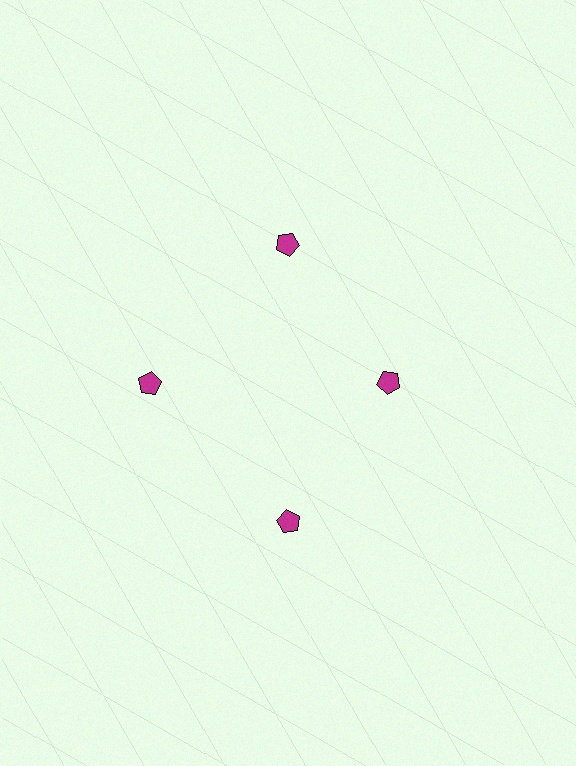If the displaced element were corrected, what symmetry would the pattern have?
It would have 4-fold rotational symmetry — the pattern would map onto itself every 90 degrees.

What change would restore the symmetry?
The symmetry would be restored by moving it outward, back onto the ring so that all 4 pentagons sit at equal angles and equal distance from the center.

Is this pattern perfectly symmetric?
No. The 4 magenta pentagons are arranged in a ring, but one element near the 3 o'clock position is pulled inward toward the center, breaking the 4-fold rotational symmetry.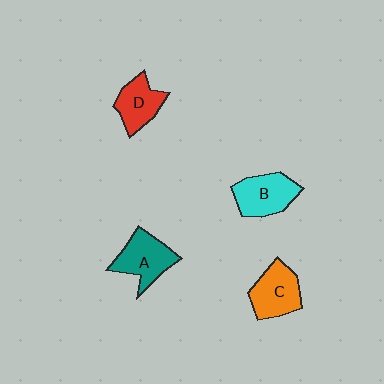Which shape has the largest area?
Shape A (teal).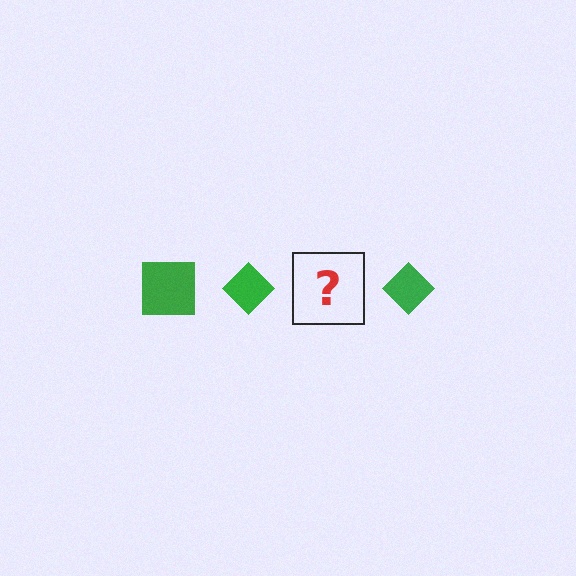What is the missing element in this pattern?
The missing element is a green square.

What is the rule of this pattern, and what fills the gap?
The rule is that the pattern cycles through square, diamond shapes in green. The gap should be filled with a green square.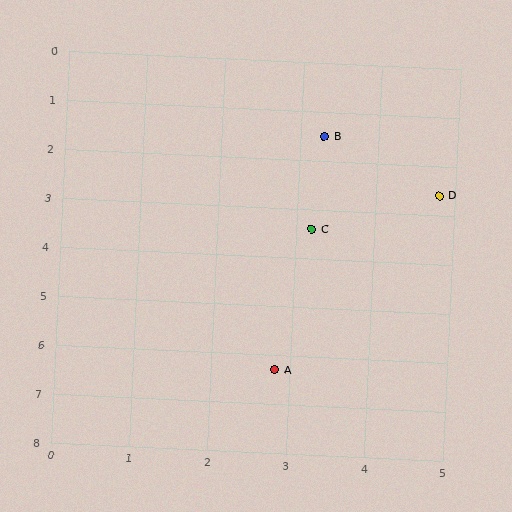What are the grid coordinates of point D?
Point D is at approximately (4.8, 2.6).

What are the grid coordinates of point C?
Point C is at approximately (3.2, 3.4).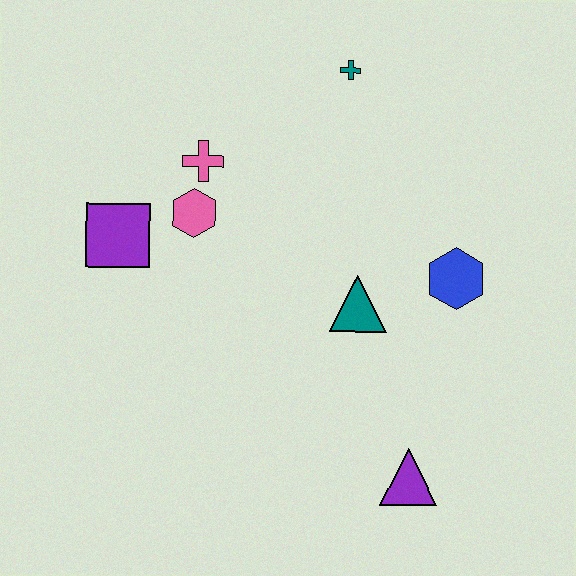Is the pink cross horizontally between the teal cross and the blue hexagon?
No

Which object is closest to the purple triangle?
The teal triangle is closest to the purple triangle.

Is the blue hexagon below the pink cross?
Yes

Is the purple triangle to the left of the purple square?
No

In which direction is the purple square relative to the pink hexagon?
The purple square is to the left of the pink hexagon.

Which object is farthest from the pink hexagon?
The purple triangle is farthest from the pink hexagon.